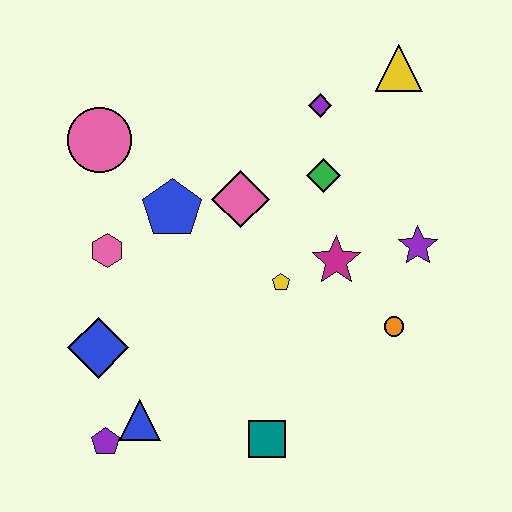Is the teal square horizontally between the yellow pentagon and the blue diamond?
Yes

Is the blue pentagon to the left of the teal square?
Yes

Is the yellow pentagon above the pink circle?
No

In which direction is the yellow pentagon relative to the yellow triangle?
The yellow pentagon is below the yellow triangle.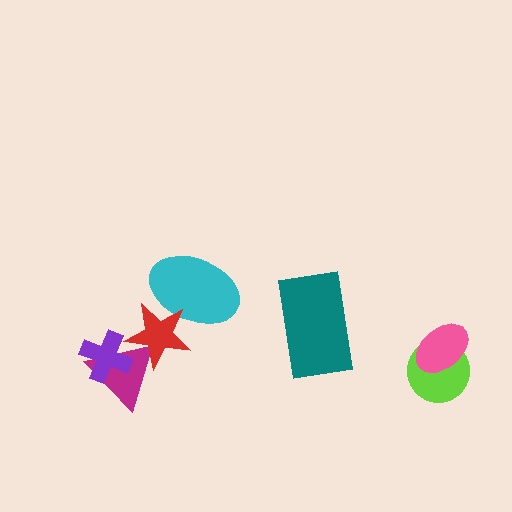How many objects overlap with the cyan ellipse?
1 object overlaps with the cyan ellipse.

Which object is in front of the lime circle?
The pink ellipse is in front of the lime circle.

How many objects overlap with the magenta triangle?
2 objects overlap with the magenta triangle.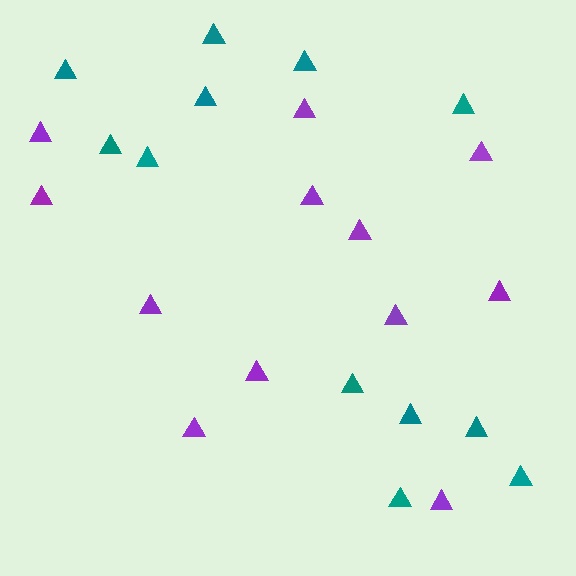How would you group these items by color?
There are 2 groups: one group of purple triangles (12) and one group of teal triangles (12).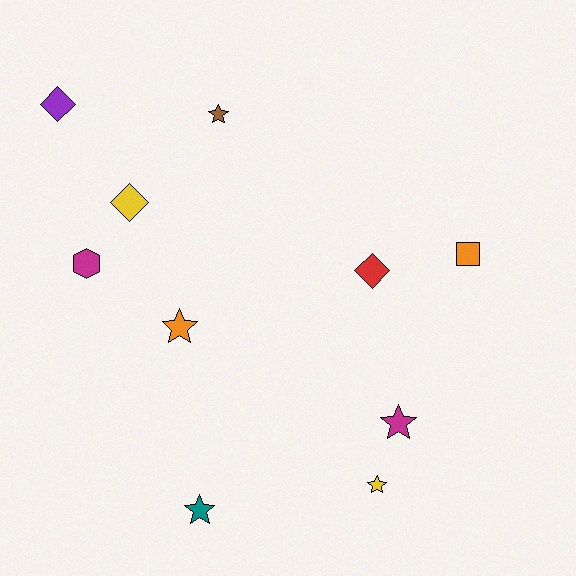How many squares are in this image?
There is 1 square.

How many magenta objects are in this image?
There are 2 magenta objects.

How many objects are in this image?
There are 10 objects.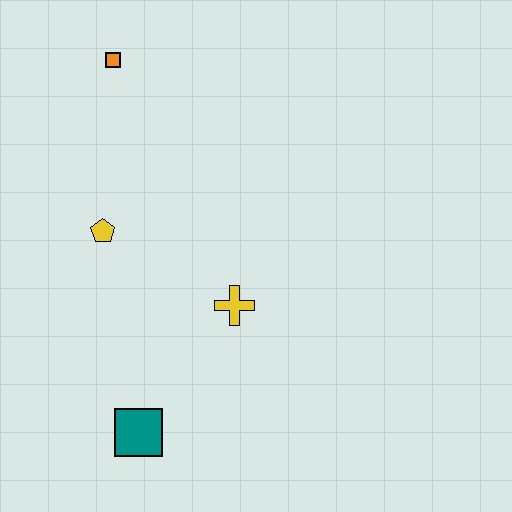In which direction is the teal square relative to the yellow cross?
The teal square is below the yellow cross.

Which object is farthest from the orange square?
The teal square is farthest from the orange square.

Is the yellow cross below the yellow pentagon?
Yes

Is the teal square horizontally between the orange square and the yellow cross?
Yes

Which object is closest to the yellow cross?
The yellow pentagon is closest to the yellow cross.